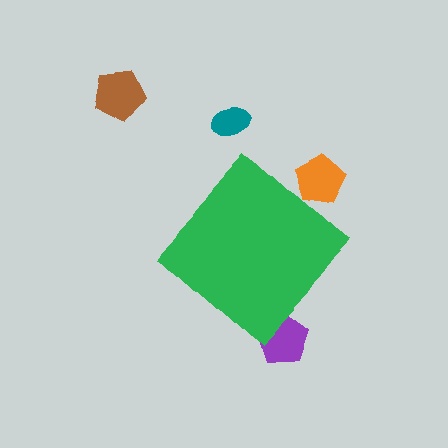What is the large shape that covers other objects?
A green diamond.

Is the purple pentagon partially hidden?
Yes, the purple pentagon is partially hidden behind the green diamond.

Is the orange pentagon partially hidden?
Yes, the orange pentagon is partially hidden behind the green diamond.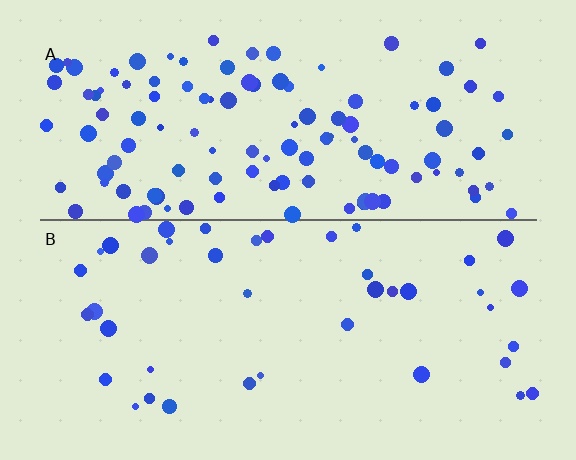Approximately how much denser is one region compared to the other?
Approximately 2.8× — region A over region B.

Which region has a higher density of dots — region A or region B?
A (the top).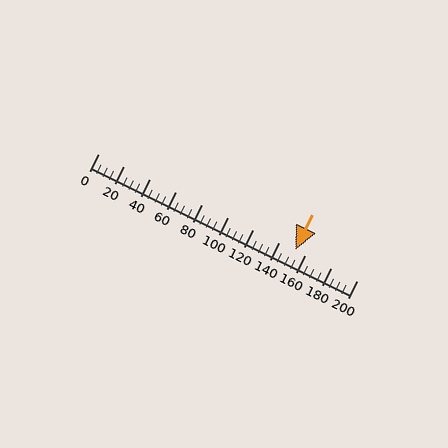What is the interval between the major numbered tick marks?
The major tick marks are spaced 20 units apart.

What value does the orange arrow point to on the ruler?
The orange arrow points to approximately 153.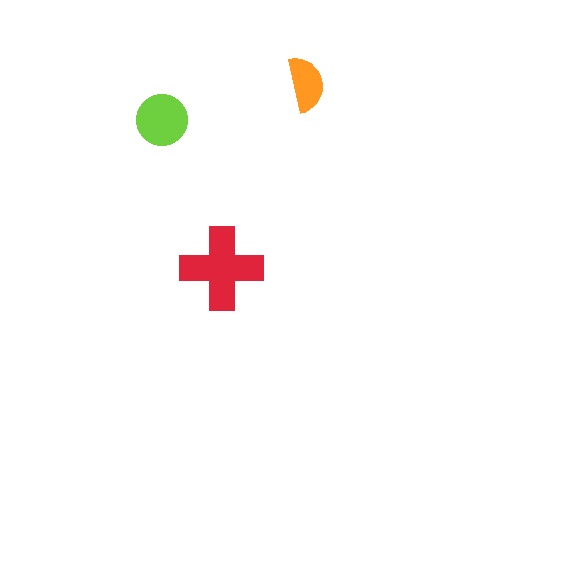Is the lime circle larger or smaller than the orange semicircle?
Larger.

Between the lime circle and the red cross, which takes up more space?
The red cross.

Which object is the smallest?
The orange semicircle.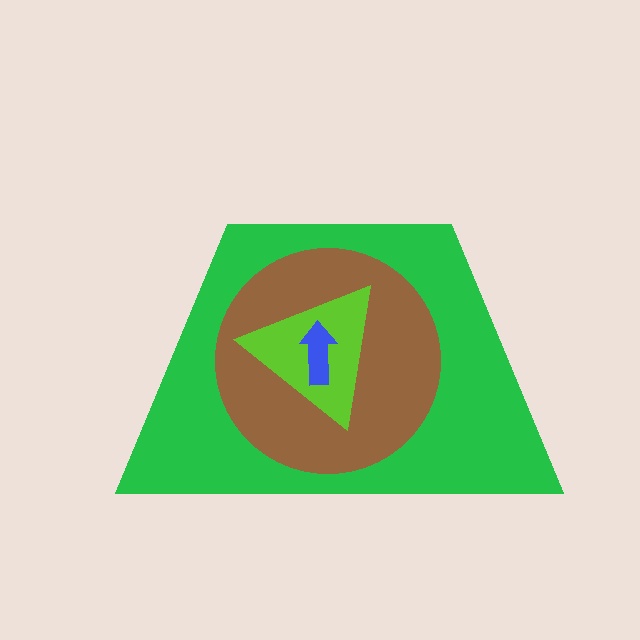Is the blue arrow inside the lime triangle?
Yes.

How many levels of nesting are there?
4.